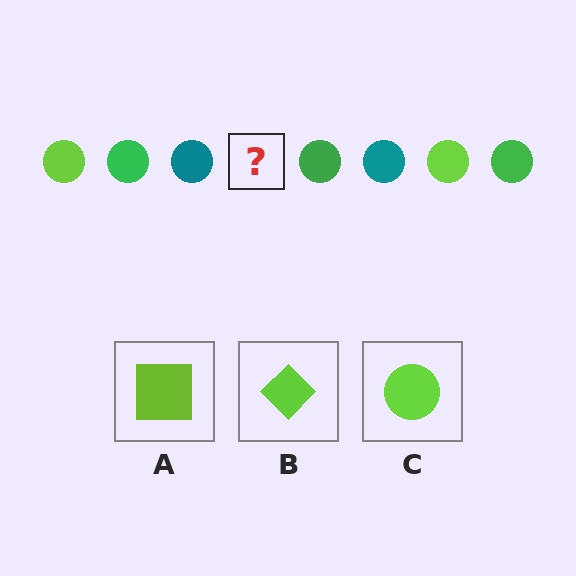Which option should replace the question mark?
Option C.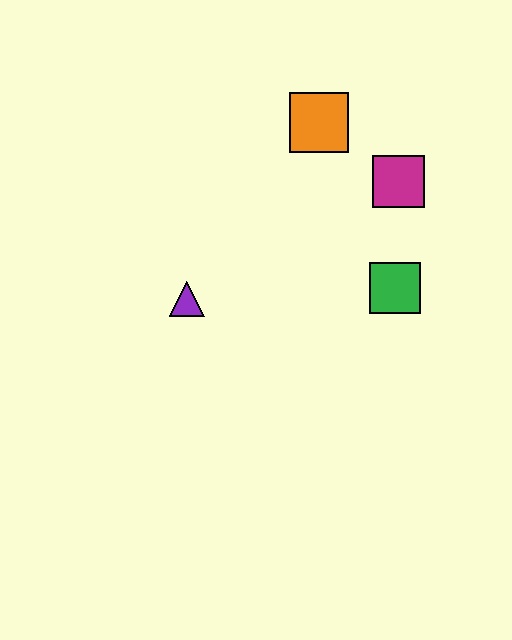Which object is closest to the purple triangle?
The green square is closest to the purple triangle.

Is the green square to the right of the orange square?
Yes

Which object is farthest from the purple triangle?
The magenta square is farthest from the purple triangle.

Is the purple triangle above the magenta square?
No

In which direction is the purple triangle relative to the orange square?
The purple triangle is below the orange square.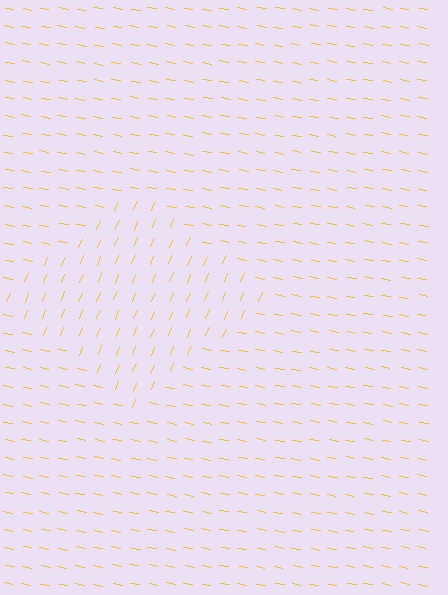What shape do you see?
I see a diamond.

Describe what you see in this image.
The image is filled with small yellow line segments. A diamond region in the image has lines oriented differently from the surrounding lines, creating a visible texture boundary.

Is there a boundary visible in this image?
Yes, there is a texture boundary formed by a change in line orientation.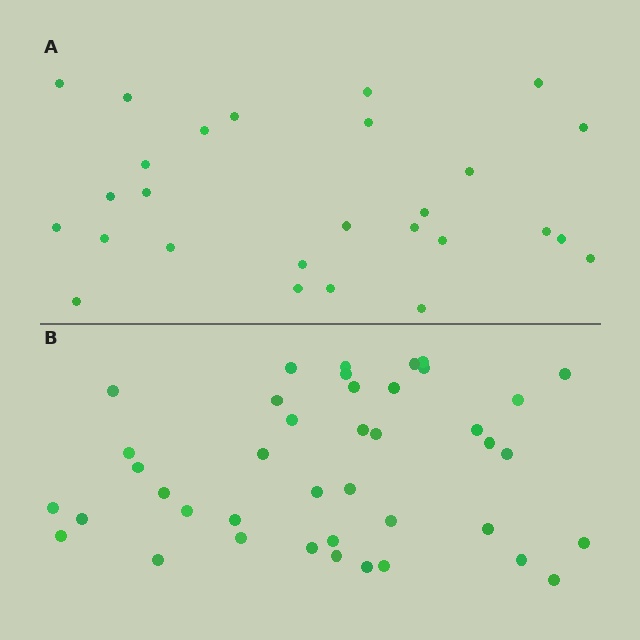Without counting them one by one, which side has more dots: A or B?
Region B (the bottom region) has more dots.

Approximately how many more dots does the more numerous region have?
Region B has approximately 15 more dots than region A.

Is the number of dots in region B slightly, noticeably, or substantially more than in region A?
Region B has substantially more. The ratio is roughly 1.5 to 1.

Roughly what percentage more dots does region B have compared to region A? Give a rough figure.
About 50% more.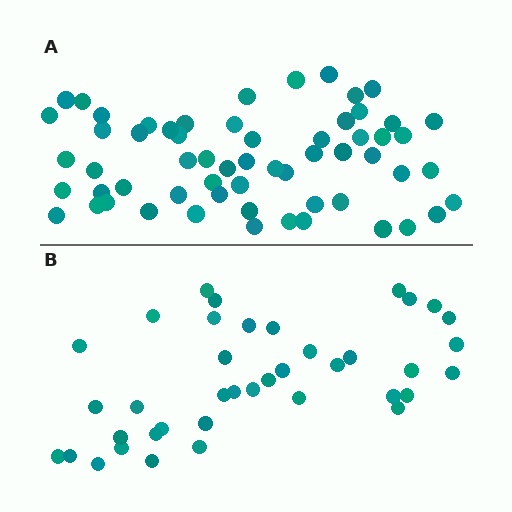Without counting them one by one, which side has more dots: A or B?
Region A (the top region) has more dots.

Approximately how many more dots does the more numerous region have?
Region A has approximately 20 more dots than region B.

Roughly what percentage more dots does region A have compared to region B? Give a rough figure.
About 55% more.